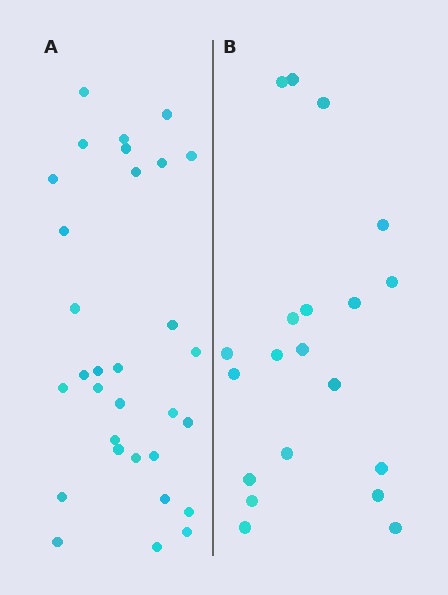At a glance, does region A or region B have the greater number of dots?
Region A (the left region) has more dots.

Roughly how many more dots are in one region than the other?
Region A has roughly 12 or so more dots than region B.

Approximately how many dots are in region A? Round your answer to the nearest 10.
About 30 dots. (The exact count is 31, which rounds to 30.)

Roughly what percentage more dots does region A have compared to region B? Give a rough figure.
About 55% more.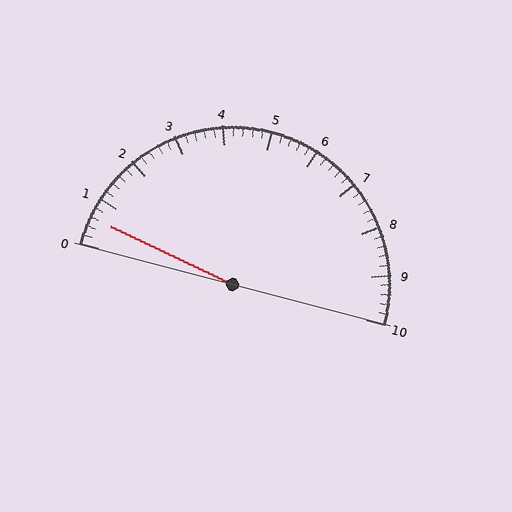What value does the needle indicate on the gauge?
The needle indicates approximately 0.6.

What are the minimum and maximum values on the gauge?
The gauge ranges from 0 to 10.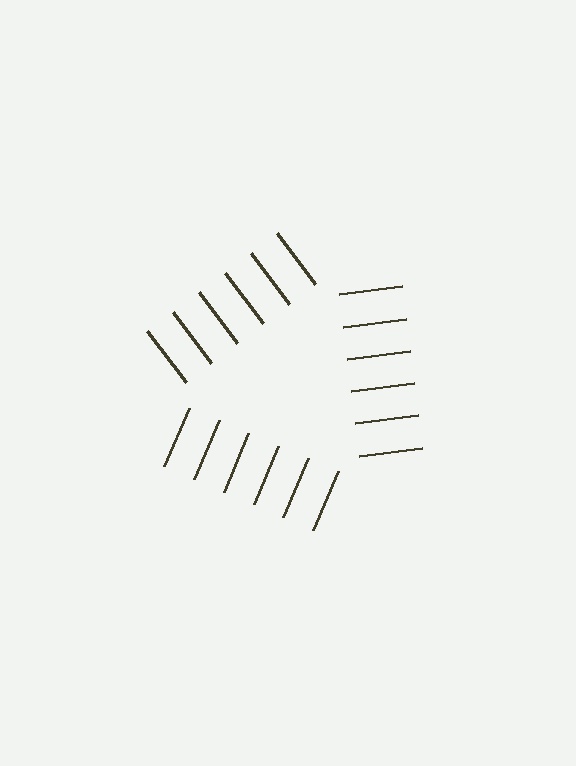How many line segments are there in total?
18 — 6 along each of the 3 edges.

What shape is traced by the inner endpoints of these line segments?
An illusory triangle — the line segments terminate on its edges but no continuous stroke is drawn.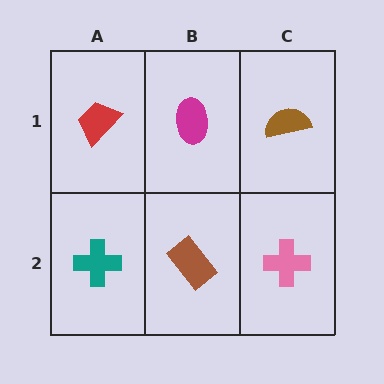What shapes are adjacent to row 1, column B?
A brown rectangle (row 2, column B), a red trapezoid (row 1, column A), a brown semicircle (row 1, column C).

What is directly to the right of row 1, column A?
A magenta ellipse.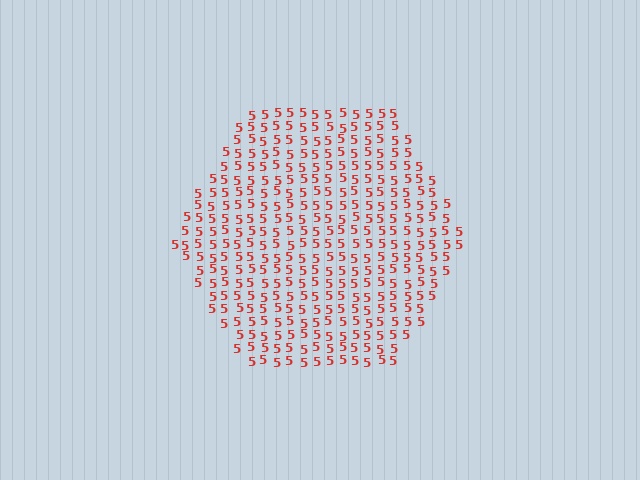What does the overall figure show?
The overall figure shows a hexagon.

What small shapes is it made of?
It is made of small digit 5's.